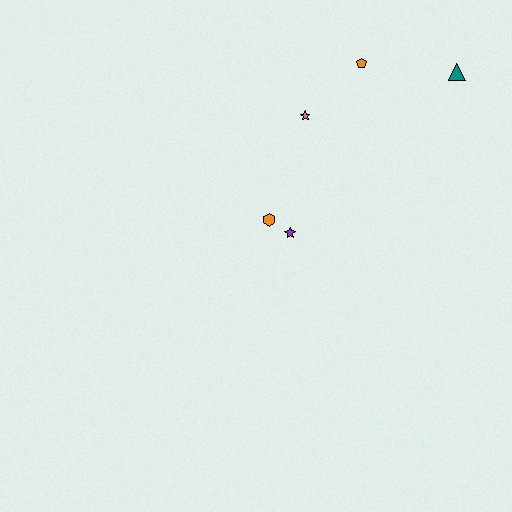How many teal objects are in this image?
There is 1 teal object.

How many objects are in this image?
There are 5 objects.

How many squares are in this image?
There are no squares.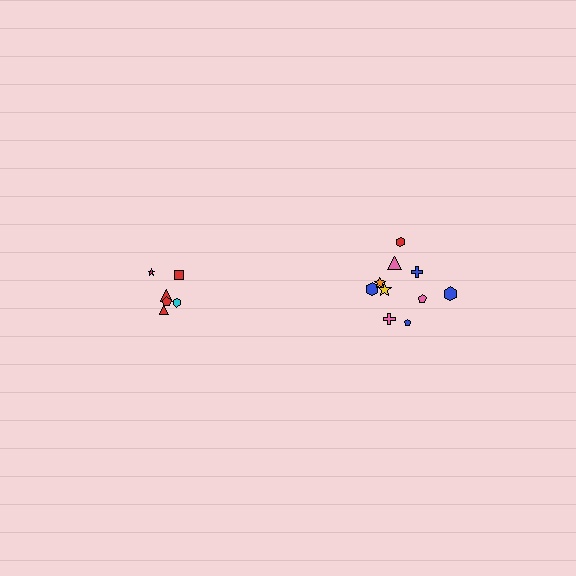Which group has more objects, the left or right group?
The right group.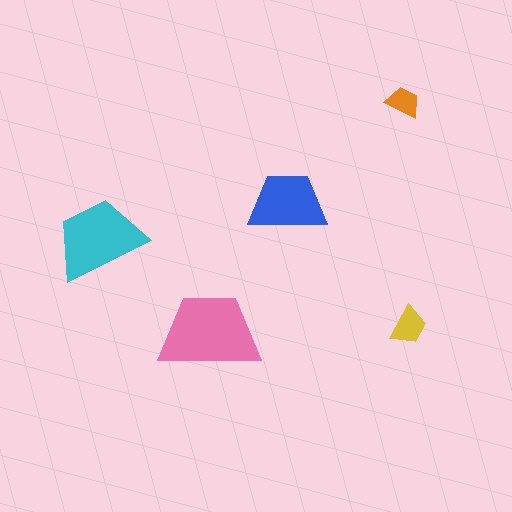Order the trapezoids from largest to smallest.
the pink one, the cyan one, the blue one, the yellow one, the orange one.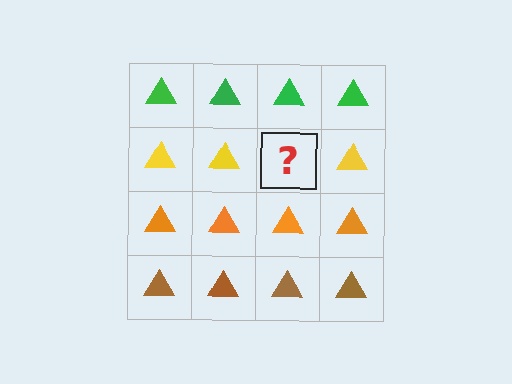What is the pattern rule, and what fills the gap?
The rule is that each row has a consistent color. The gap should be filled with a yellow triangle.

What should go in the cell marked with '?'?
The missing cell should contain a yellow triangle.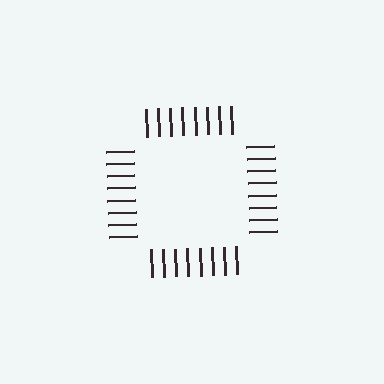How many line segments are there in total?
32 — 8 along each of the 4 edges.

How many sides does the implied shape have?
4 sides — the line-ends trace a square.